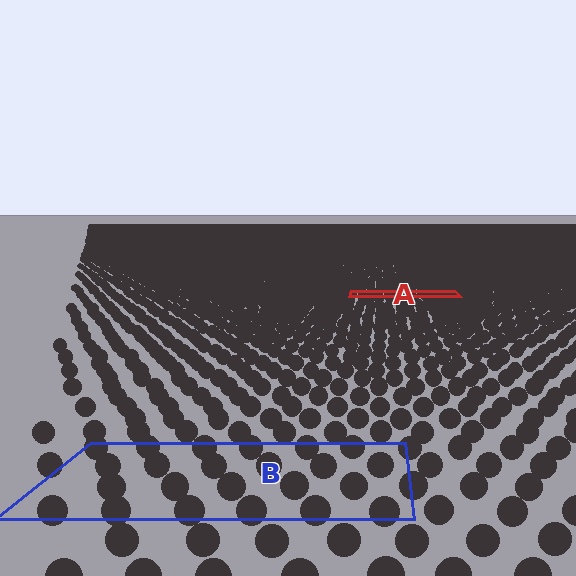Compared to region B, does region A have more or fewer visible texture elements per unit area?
Region A has more texture elements per unit area — they are packed more densely because it is farther away.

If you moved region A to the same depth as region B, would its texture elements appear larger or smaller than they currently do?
They would appear larger. At a closer depth, the same texture elements are projected at a bigger on-screen size.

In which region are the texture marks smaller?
The texture marks are smaller in region A, because it is farther away.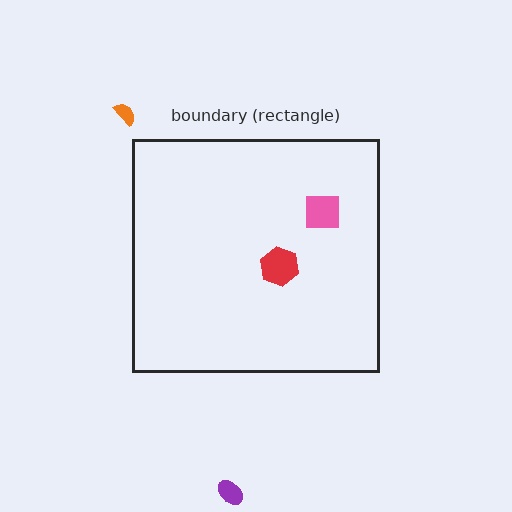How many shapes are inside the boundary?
3 inside, 2 outside.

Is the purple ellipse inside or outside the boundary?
Outside.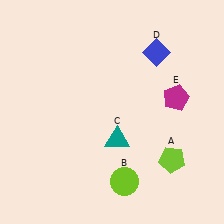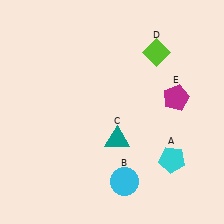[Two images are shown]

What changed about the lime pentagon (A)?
In Image 1, A is lime. In Image 2, it changed to cyan.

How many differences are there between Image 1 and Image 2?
There are 3 differences between the two images.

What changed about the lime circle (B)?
In Image 1, B is lime. In Image 2, it changed to cyan.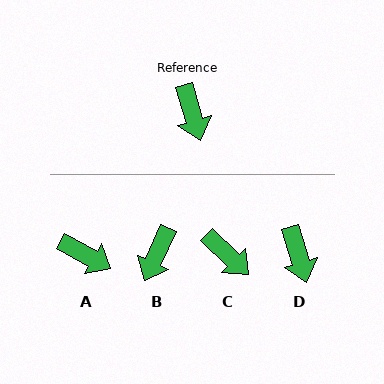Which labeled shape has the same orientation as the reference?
D.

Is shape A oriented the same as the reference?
No, it is off by about 45 degrees.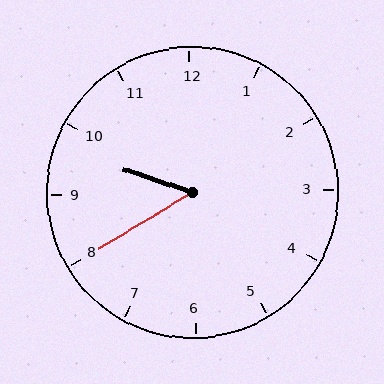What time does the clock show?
9:40.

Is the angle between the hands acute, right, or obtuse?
It is acute.